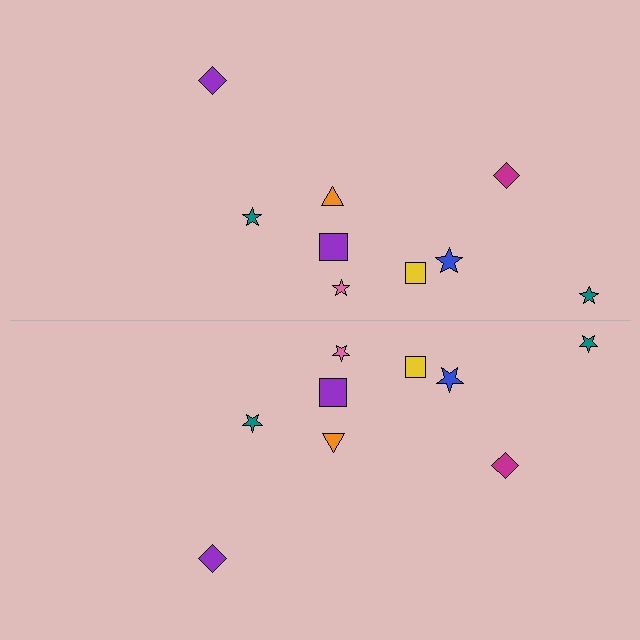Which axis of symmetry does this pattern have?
The pattern has a horizontal axis of symmetry running through the center of the image.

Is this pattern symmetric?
Yes, this pattern has bilateral (reflection) symmetry.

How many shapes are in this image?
There are 18 shapes in this image.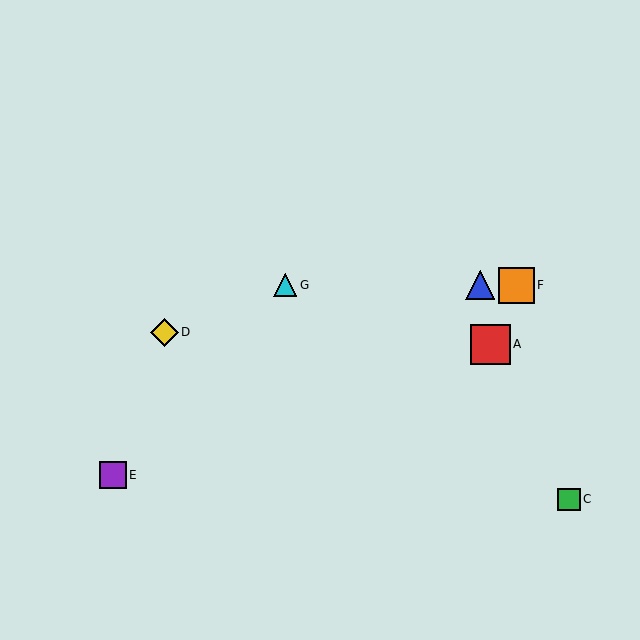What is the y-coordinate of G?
Object G is at y≈285.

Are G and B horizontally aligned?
Yes, both are at y≈285.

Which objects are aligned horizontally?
Objects B, F, G are aligned horizontally.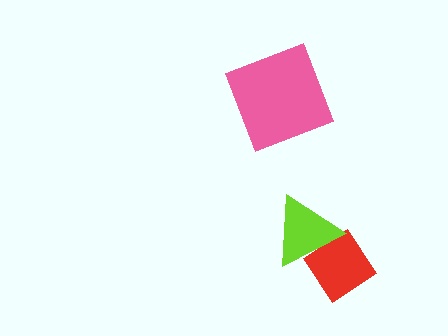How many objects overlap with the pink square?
0 objects overlap with the pink square.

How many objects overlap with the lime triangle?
1 object overlaps with the lime triangle.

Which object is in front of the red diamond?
The lime triangle is in front of the red diamond.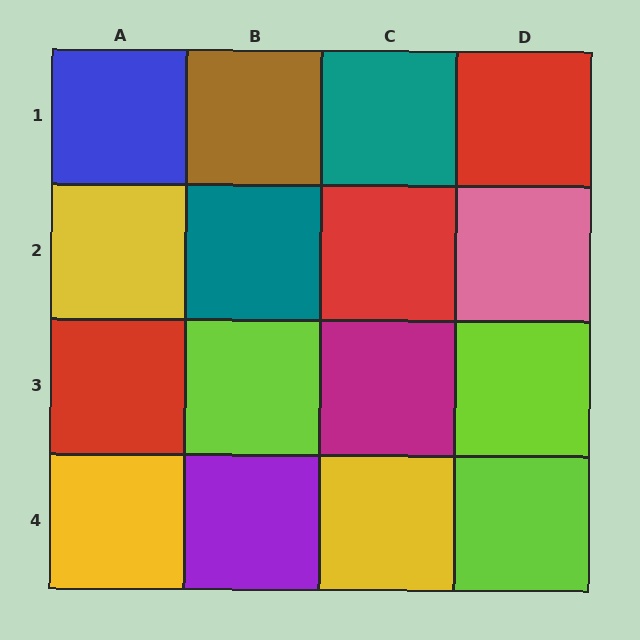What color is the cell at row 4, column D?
Lime.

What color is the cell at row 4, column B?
Purple.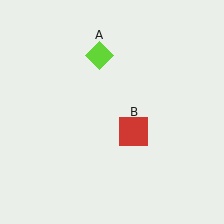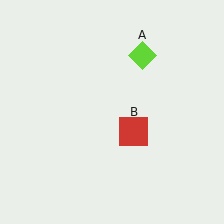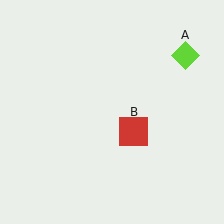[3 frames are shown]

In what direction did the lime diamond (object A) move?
The lime diamond (object A) moved right.